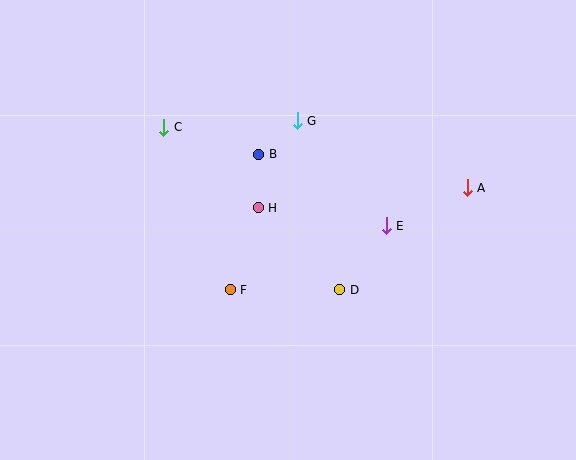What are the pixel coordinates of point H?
Point H is at (258, 208).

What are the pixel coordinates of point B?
Point B is at (259, 154).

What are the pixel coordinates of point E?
Point E is at (386, 226).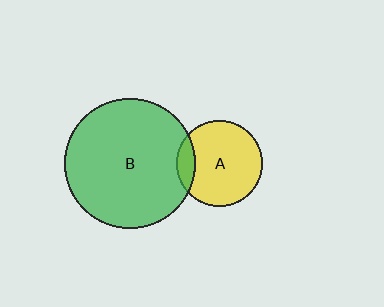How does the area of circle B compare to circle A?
Approximately 2.3 times.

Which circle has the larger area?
Circle B (green).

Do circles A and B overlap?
Yes.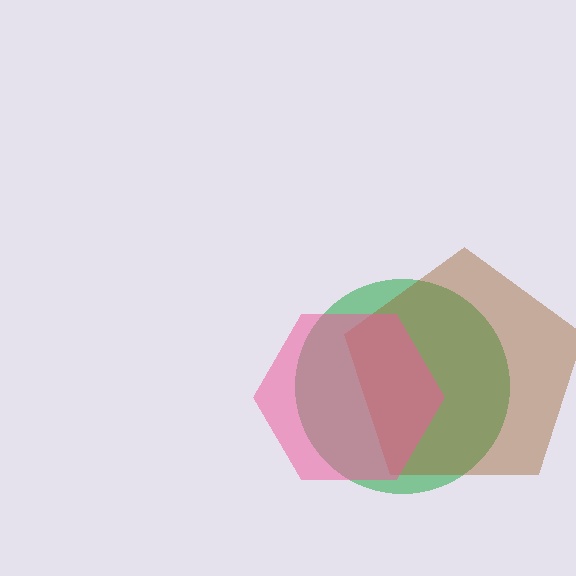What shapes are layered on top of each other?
The layered shapes are: a green circle, a brown pentagon, a pink hexagon.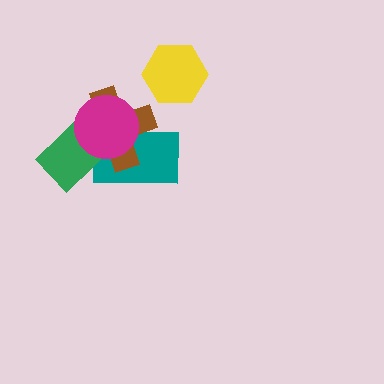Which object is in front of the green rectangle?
The magenta circle is in front of the green rectangle.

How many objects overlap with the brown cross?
3 objects overlap with the brown cross.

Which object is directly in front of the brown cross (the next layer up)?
The green rectangle is directly in front of the brown cross.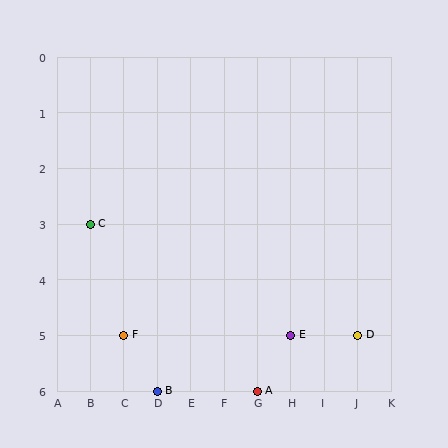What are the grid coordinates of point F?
Point F is at grid coordinates (C, 5).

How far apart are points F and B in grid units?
Points F and B are 1 column and 1 row apart (about 1.4 grid units diagonally).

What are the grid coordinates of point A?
Point A is at grid coordinates (G, 6).